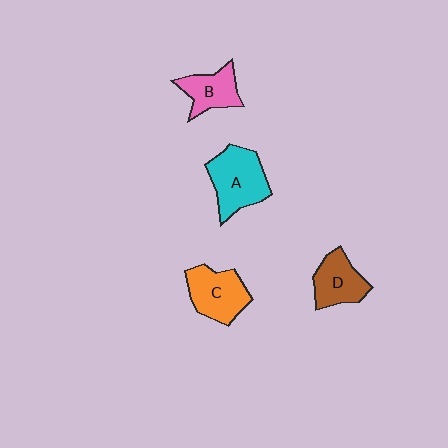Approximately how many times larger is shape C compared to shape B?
Approximately 1.3 times.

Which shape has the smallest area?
Shape B (pink).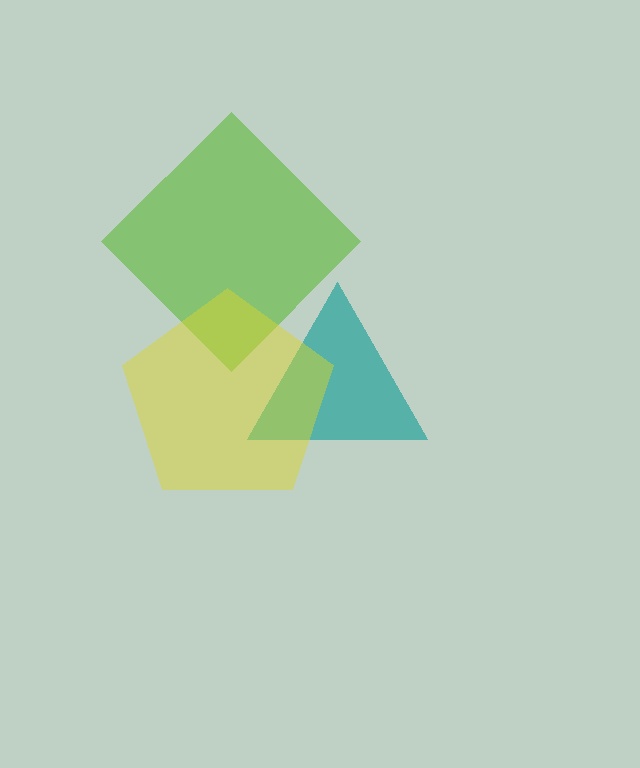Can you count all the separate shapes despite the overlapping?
Yes, there are 3 separate shapes.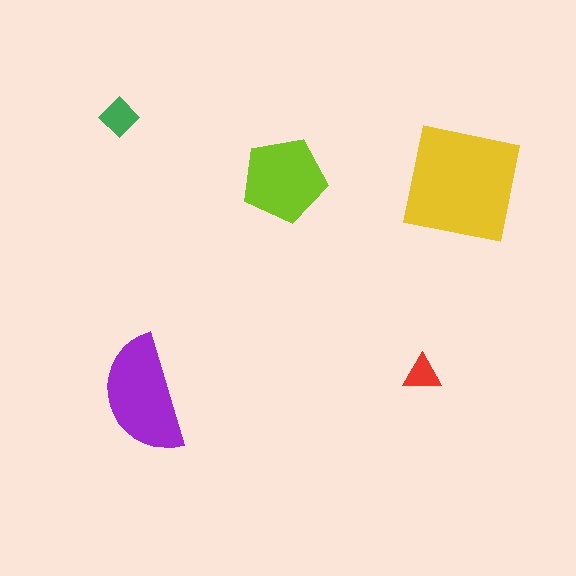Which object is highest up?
The green diamond is topmost.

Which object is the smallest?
The red triangle.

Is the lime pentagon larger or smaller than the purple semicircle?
Smaller.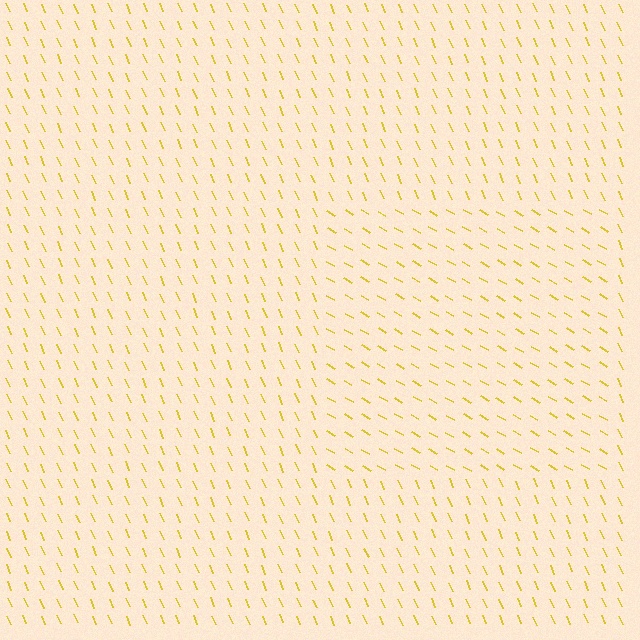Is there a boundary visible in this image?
Yes, there is a texture boundary formed by a change in line orientation.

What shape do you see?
I see a rectangle.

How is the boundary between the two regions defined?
The boundary is defined purely by a change in line orientation (approximately 36 degrees difference). All lines are the same color and thickness.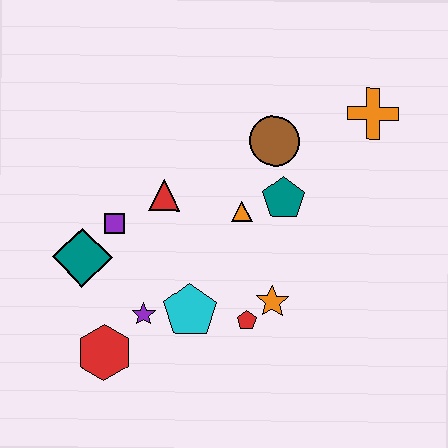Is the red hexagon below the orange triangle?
Yes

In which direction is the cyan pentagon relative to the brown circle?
The cyan pentagon is below the brown circle.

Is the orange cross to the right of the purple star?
Yes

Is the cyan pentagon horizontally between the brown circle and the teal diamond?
Yes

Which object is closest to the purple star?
The cyan pentagon is closest to the purple star.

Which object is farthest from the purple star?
The orange cross is farthest from the purple star.